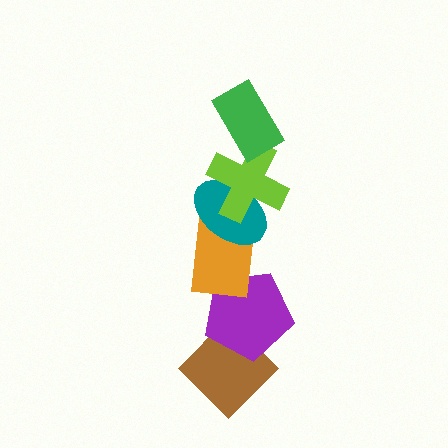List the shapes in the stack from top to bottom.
From top to bottom: the green rectangle, the lime cross, the teal ellipse, the orange rectangle, the purple pentagon, the brown diamond.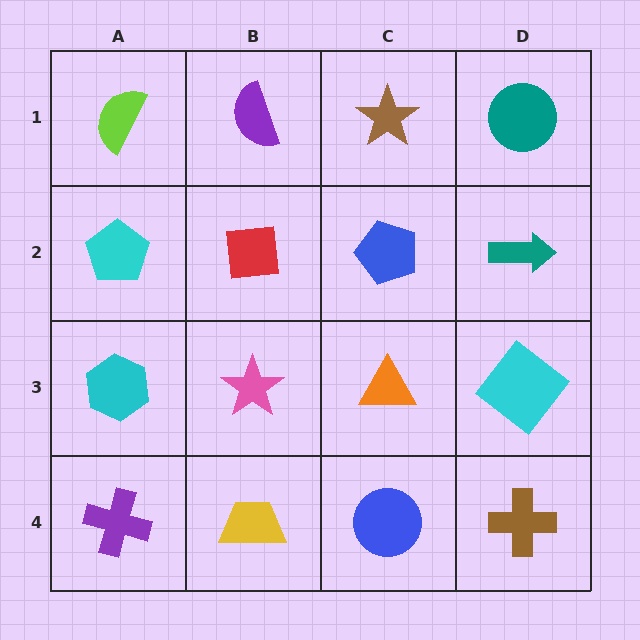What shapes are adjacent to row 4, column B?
A pink star (row 3, column B), a purple cross (row 4, column A), a blue circle (row 4, column C).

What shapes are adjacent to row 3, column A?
A cyan pentagon (row 2, column A), a purple cross (row 4, column A), a pink star (row 3, column B).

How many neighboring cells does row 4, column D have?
2.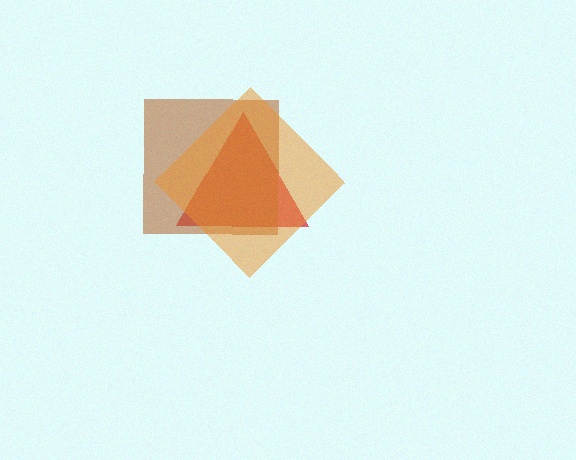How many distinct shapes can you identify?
There are 3 distinct shapes: a red triangle, a brown square, an orange diamond.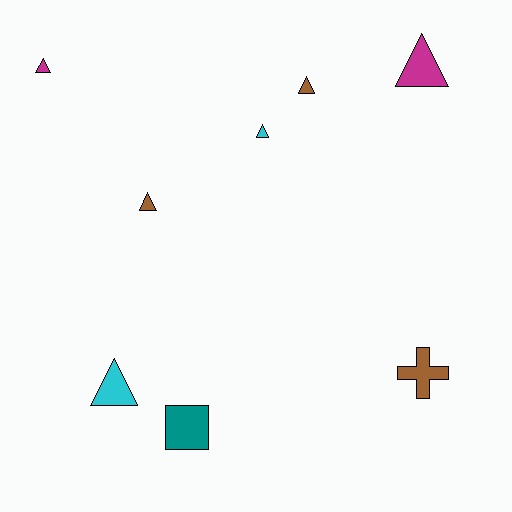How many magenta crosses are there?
There are no magenta crosses.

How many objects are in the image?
There are 8 objects.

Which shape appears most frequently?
Triangle, with 6 objects.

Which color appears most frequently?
Brown, with 3 objects.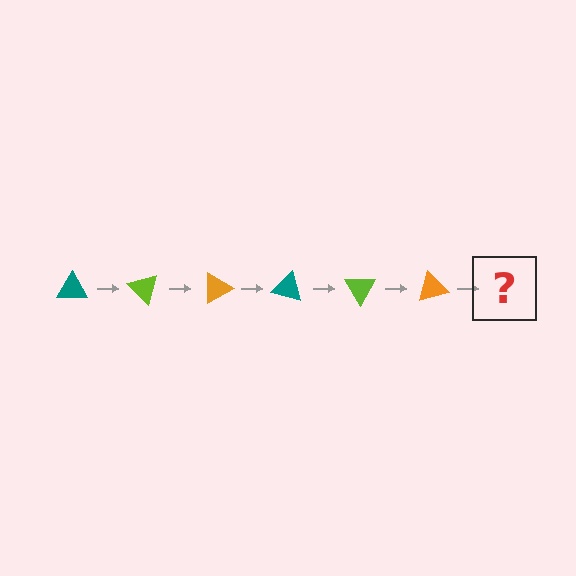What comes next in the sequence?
The next element should be a teal triangle, rotated 270 degrees from the start.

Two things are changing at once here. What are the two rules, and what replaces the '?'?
The two rules are that it rotates 45 degrees each step and the color cycles through teal, lime, and orange. The '?' should be a teal triangle, rotated 270 degrees from the start.